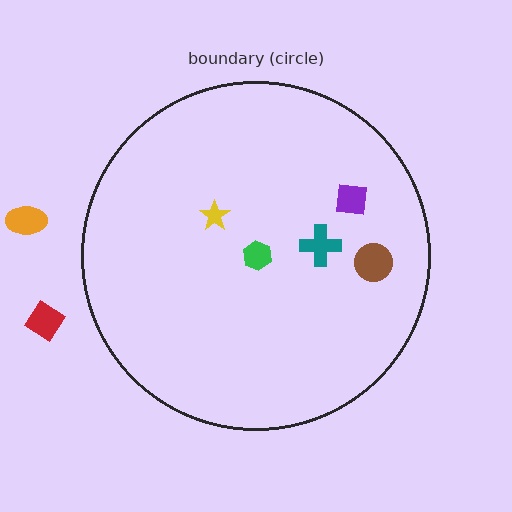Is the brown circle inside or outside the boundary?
Inside.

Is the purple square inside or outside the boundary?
Inside.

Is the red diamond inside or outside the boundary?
Outside.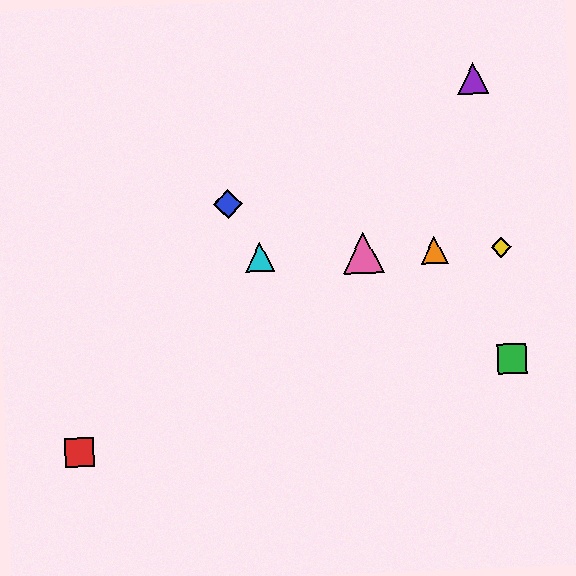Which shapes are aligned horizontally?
The yellow diamond, the orange triangle, the cyan triangle, the pink triangle are aligned horizontally.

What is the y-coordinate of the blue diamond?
The blue diamond is at y≈204.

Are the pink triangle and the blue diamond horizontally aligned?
No, the pink triangle is at y≈253 and the blue diamond is at y≈204.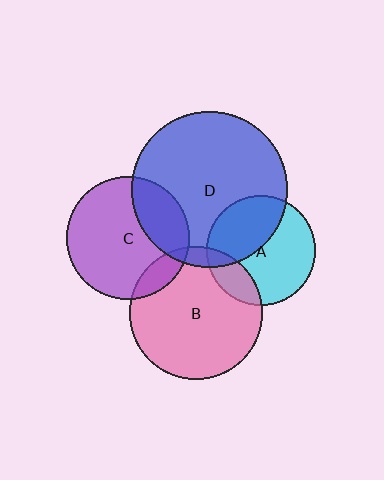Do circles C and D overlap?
Yes.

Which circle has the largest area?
Circle D (blue).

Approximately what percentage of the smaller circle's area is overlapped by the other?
Approximately 25%.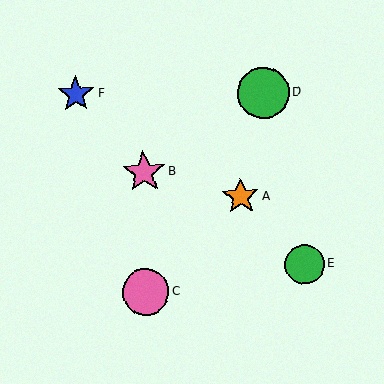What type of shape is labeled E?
Shape E is a green circle.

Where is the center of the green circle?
The center of the green circle is at (305, 264).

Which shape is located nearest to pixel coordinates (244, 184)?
The orange star (labeled A) at (241, 197) is nearest to that location.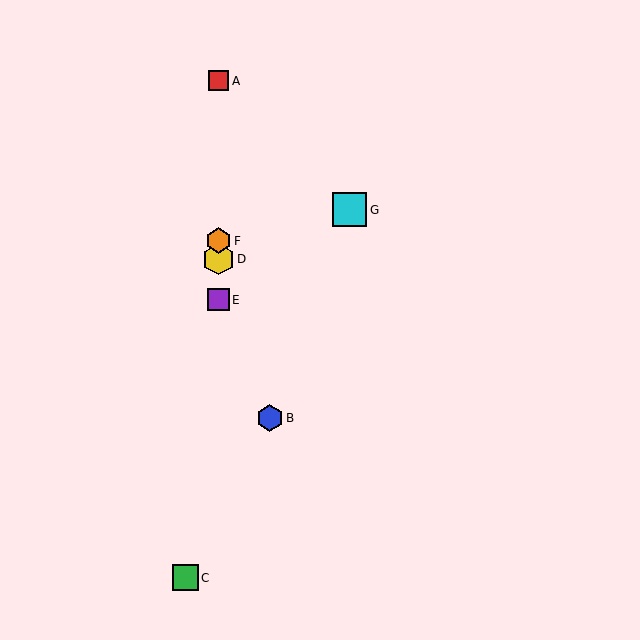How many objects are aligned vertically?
4 objects (A, D, E, F) are aligned vertically.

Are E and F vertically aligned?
Yes, both are at x≈218.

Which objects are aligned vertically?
Objects A, D, E, F are aligned vertically.